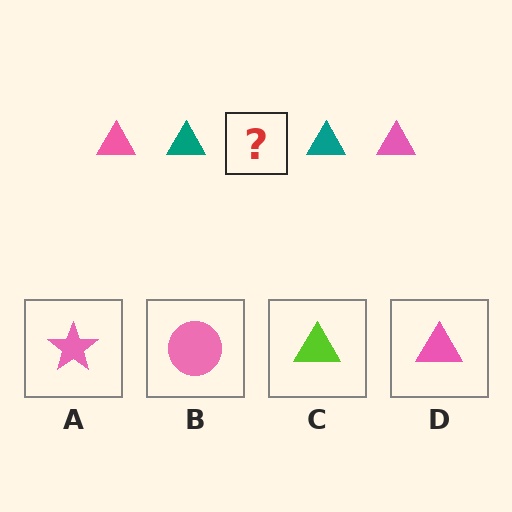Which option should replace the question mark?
Option D.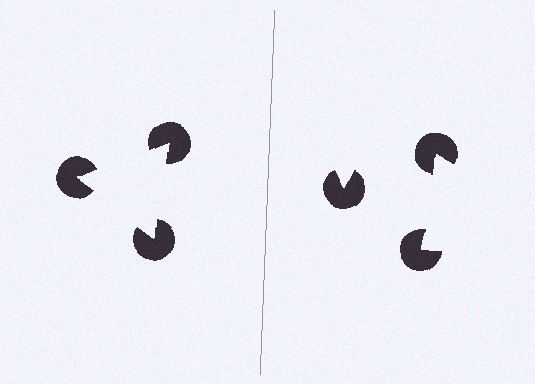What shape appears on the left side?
An illusory triangle.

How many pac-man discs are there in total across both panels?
6 — 3 on each side.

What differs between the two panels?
The pac-man discs are positioned identically on both sides; only the wedge orientations differ. On the left they align to a triangle; on the right they are misaligned.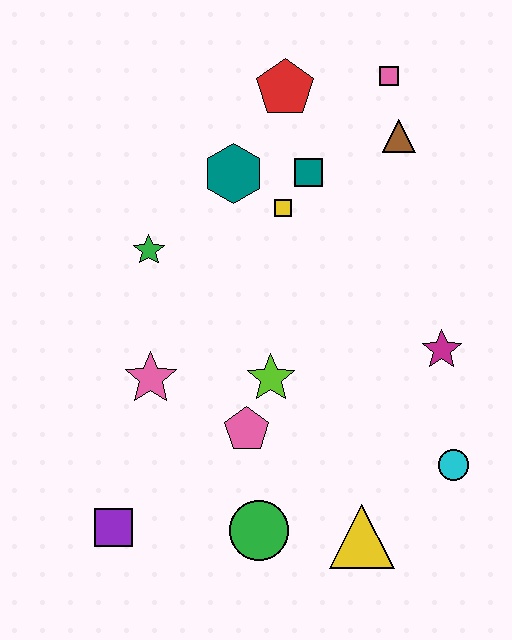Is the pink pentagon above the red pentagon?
No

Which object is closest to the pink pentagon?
The lime star is closest to the pink pentagon.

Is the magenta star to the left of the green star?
No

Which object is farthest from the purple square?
The pink square is farthest from the purple square.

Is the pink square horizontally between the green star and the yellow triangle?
No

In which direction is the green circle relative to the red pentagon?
The green circle is below the red pentagon.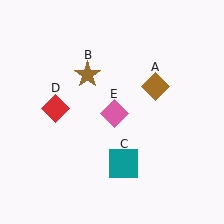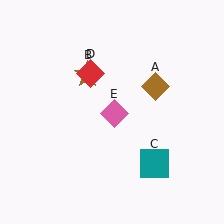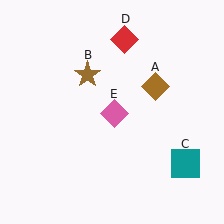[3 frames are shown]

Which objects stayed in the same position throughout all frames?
Brown diamond (object A) and brown star (object B) and pink diamond (object E) remained stationary.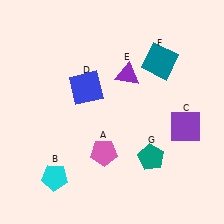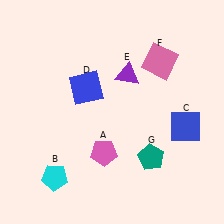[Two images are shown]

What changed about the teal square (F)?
In Image 1, F is teal. In Image 2, it changed to pink.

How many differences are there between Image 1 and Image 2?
There are 2 differences between the two images.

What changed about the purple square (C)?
In Image 1, C is purple. In Image 2, it changed to blue.